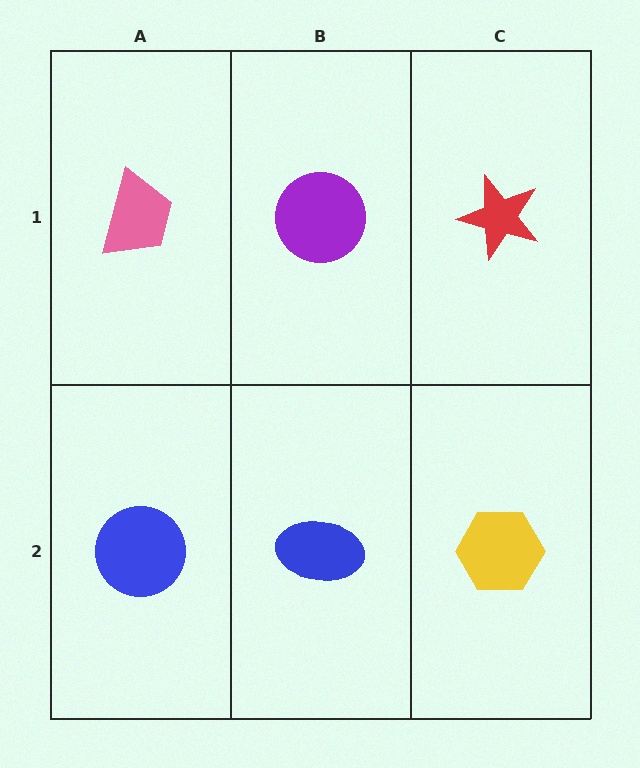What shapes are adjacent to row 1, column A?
A blue circle (row 2, column A), a purple circle (row 1, column B).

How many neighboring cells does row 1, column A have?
2.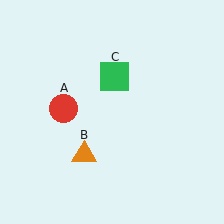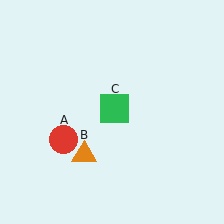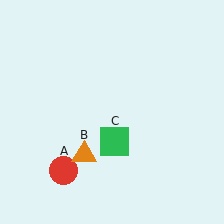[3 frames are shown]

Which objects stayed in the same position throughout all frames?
Orange triangle (object B) remained stationary.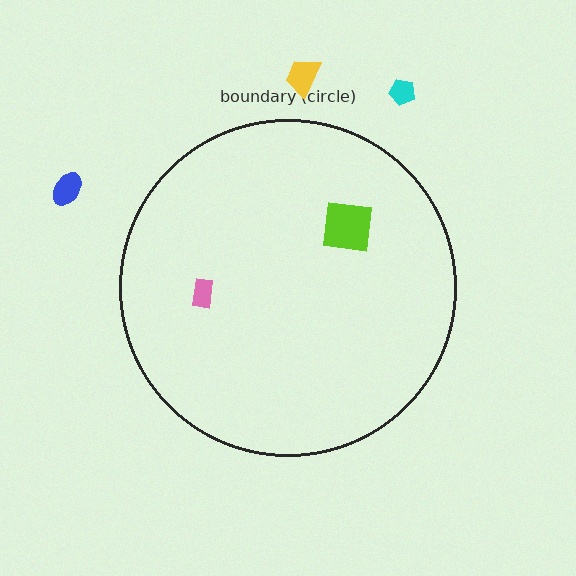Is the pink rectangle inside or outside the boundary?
Inside.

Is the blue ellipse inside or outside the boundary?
Outside.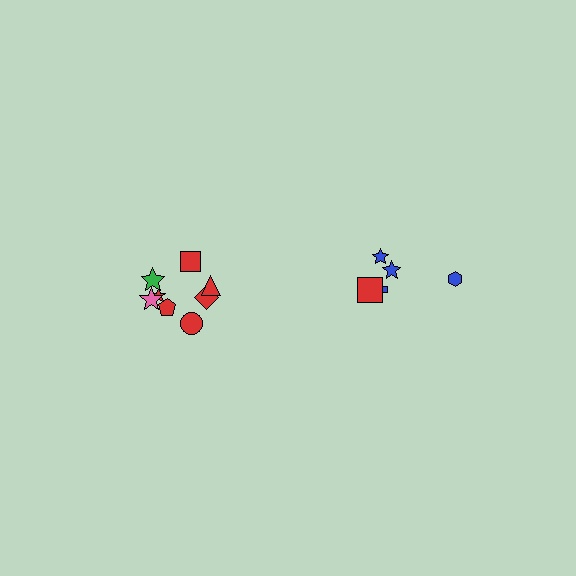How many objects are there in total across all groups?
There are 13 objects.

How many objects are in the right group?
There are 5 objects.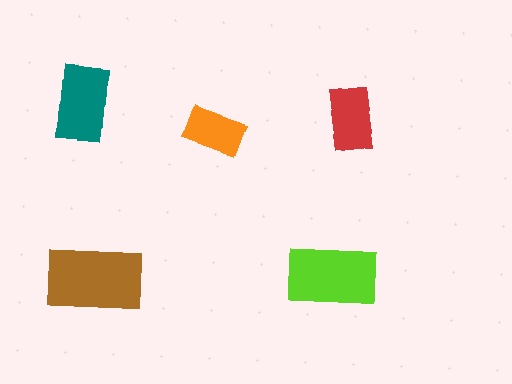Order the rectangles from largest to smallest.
the brown one, the lime one, the teal one, the red one, the orange one.